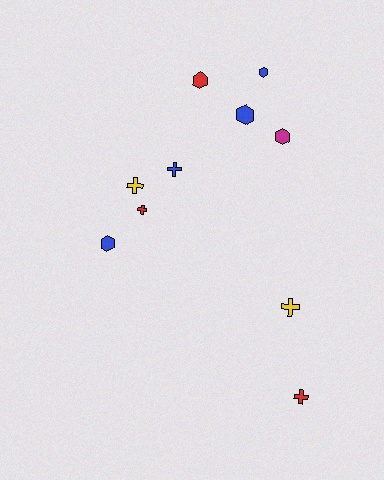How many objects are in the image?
There are 10 objects.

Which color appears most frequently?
Blue, with 4 objects.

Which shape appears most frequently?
Hexagon, with 5 objects.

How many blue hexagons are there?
There are 3 blue hexagons.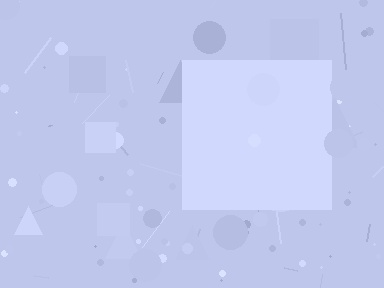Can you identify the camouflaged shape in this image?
The camouflaged shape is a square.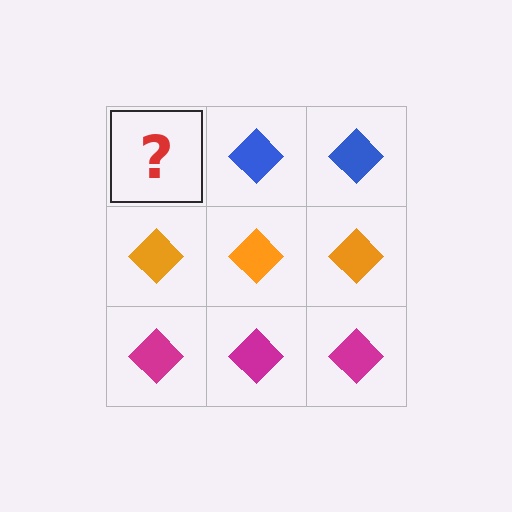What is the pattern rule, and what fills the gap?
The rule is that each row has a consistent color. The gap should be filled with a blue diamond.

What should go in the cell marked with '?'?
The missing cell should contain a blue diamond.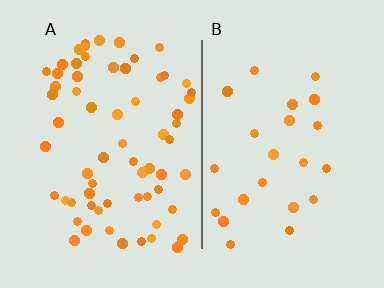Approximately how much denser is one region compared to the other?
Approximately 2.7× — region A over region B.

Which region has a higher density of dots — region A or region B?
A (the left).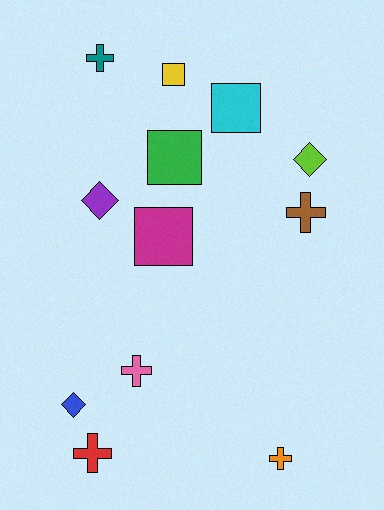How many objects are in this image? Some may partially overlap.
There are 12 objects.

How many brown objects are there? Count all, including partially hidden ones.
There is 1 brown object.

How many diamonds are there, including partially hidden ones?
There are 3 diamonds.